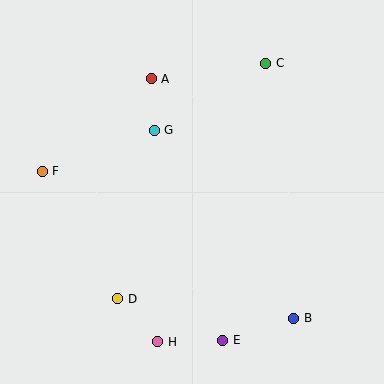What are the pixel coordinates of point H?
Point H is at (158, 342).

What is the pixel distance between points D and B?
The distance between D and B is 177 pixels.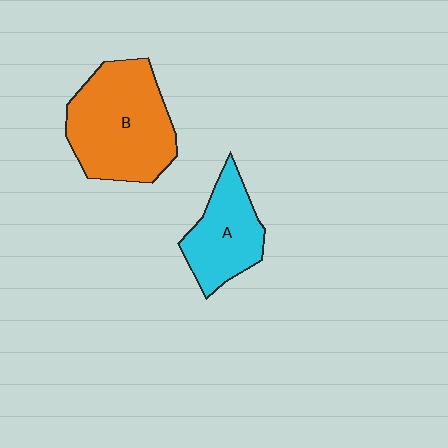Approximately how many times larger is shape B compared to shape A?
Approximately 1.6 times.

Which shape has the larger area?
Shape B (orange).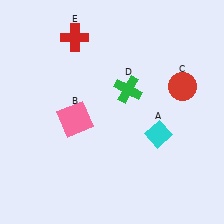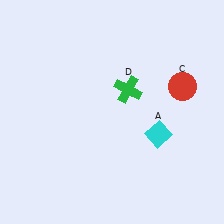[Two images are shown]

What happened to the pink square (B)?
The pink square (B) was removed in Image 2. It was in the bottom-left area of Image 1.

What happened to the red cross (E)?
The red cross (E) was removed in Image 2. It was in the top-left area of Image 1.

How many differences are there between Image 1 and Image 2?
There are 2 differences between the two images.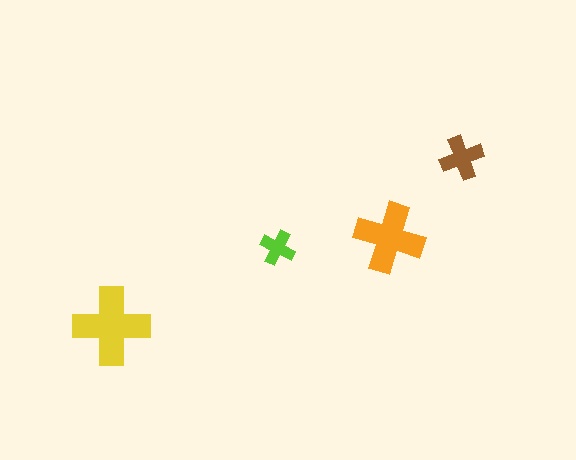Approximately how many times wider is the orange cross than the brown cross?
About 1.5 times wider.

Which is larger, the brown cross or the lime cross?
The brown one.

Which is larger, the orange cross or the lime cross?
The orange one.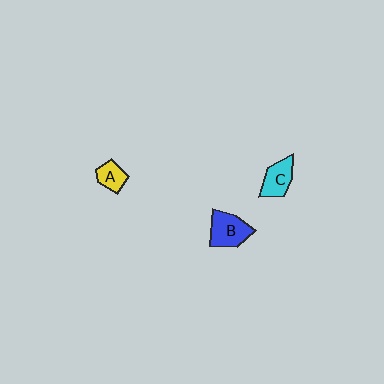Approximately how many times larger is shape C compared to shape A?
Approximately 1.3 times.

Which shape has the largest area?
Shape B (blue).